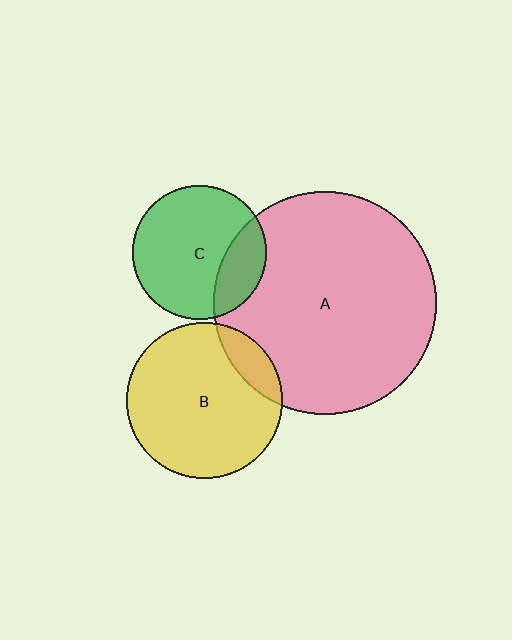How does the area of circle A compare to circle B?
Approximately 2.0 times.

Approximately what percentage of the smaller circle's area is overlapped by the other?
Approximately 25%.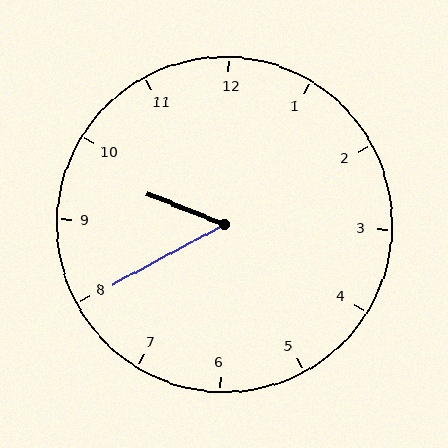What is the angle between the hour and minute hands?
Approximately 50 degrees.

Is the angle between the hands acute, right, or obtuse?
It is acute.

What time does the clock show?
9:40.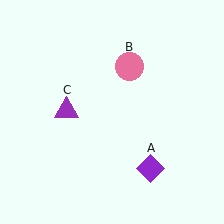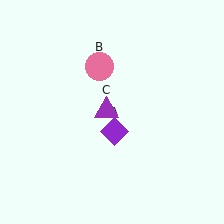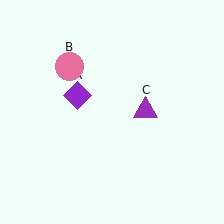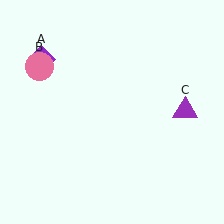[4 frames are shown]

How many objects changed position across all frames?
3 objects changed position: purple diamond (object A), pink circle (object B), purple triangle (object C).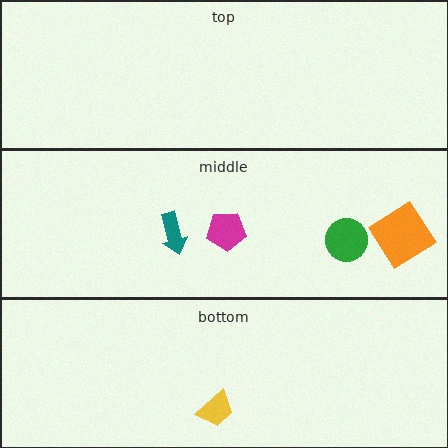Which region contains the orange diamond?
The middle region.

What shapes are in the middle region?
The orange diamond, the teal arrow, the green circle, the magenta pentagon.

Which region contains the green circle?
The middle region.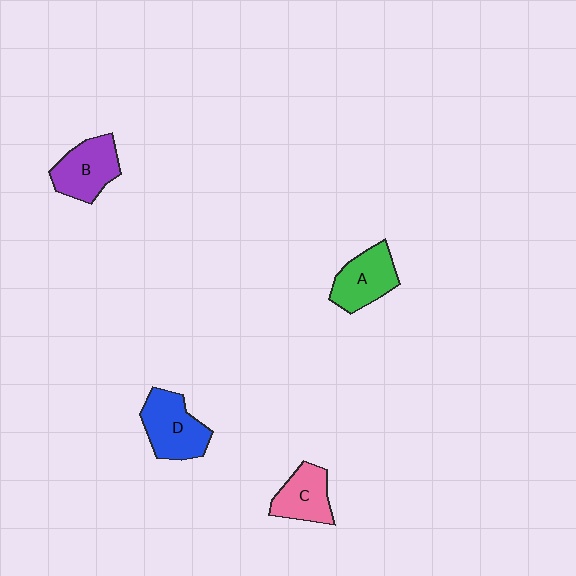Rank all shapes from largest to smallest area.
From largest to smallest: D (blue), B (purple), A (green), C (pink).